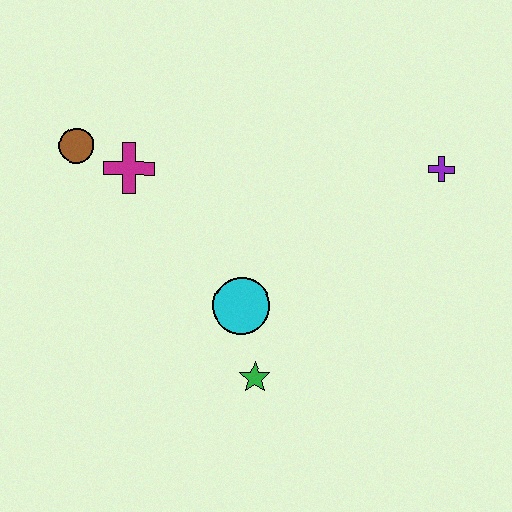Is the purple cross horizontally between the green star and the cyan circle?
No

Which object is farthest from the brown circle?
The purple cross is farthest from the brown circle.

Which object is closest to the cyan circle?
The green star is closest to the cyan circle.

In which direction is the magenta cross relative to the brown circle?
The magenta cross is to the right of the brown circle.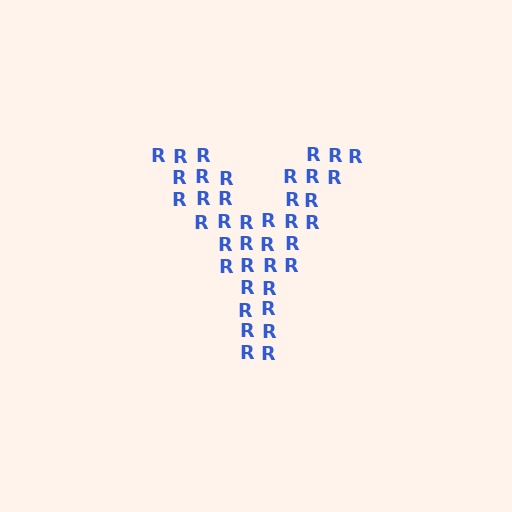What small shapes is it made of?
It is made of small letter R's.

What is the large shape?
The large shape is the letter Y.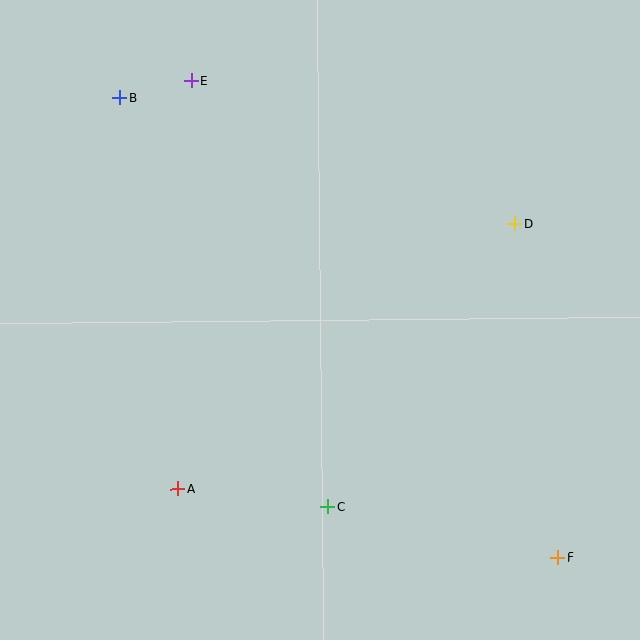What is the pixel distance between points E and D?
The distance between E and D is 354 pixels.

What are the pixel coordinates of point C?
Point C is at (327, 507).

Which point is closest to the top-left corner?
Point B is closest to the top-left corner.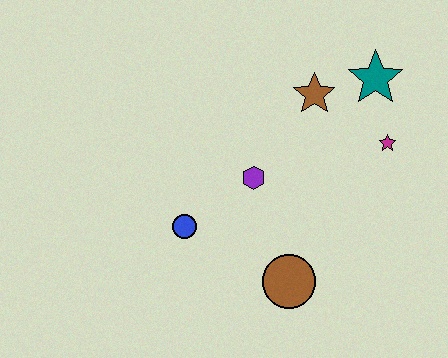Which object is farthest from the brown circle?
The teal star is farthest from the brown circle.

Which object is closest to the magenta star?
The teal star is closest to the magenta star.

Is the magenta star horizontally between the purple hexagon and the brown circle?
No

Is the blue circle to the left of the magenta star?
Yes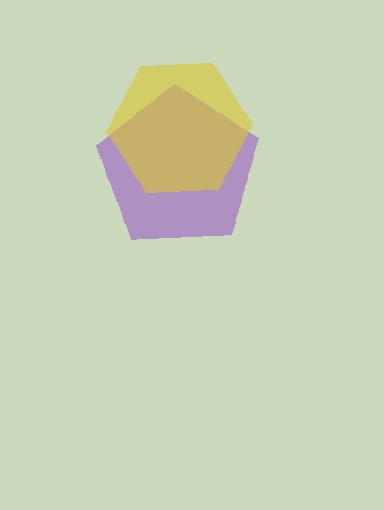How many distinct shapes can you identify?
There are 2 distinct shapes: a purple pentagon, a yellow hexagon.